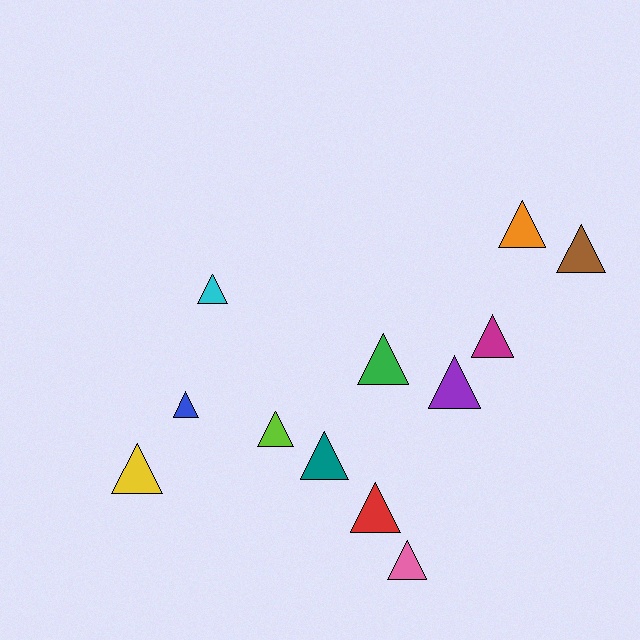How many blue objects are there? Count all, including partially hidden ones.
There is 1 blue object.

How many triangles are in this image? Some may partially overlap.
There are 12 triangles.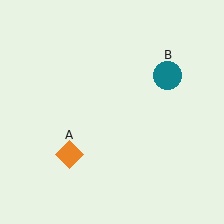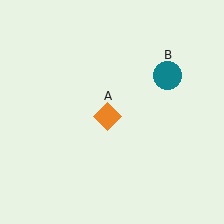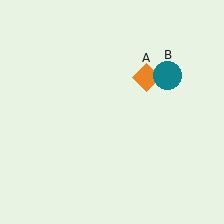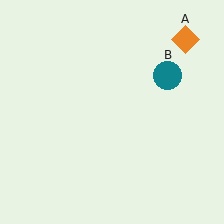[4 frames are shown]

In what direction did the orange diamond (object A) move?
The orange diamond (object A) moved up and to the right.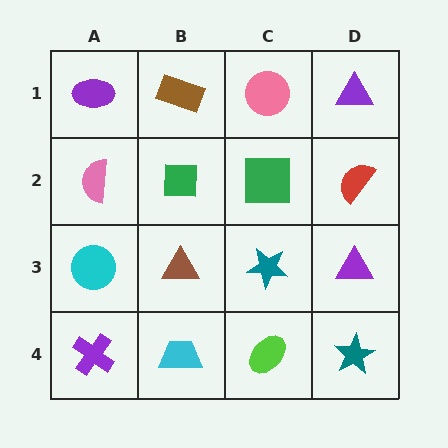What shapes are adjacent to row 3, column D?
A red semicircle (row 2, column D), a teal star (row 4, column D), a teal star (row 3, column C).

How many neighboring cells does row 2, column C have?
4.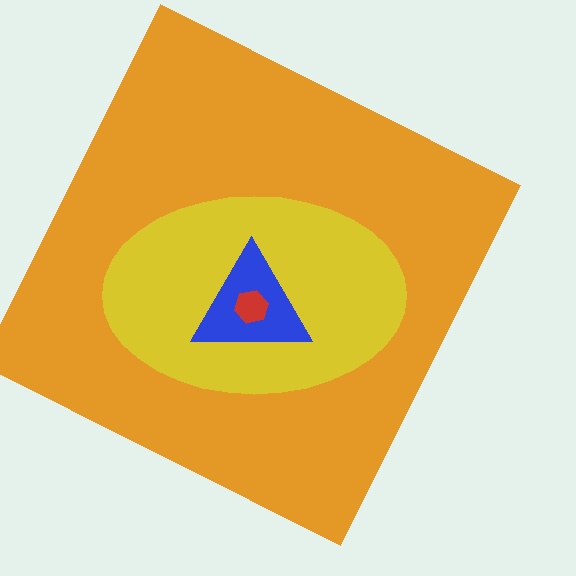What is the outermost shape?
The orange square.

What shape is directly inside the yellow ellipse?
The blue triangle.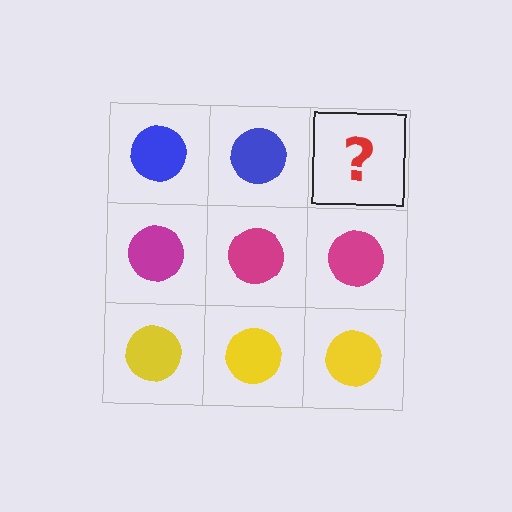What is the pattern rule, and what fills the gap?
The rule is that each row has a consistent color. The gap should be filled with a blue circle.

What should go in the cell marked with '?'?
The missing cell should contain a blue circle.